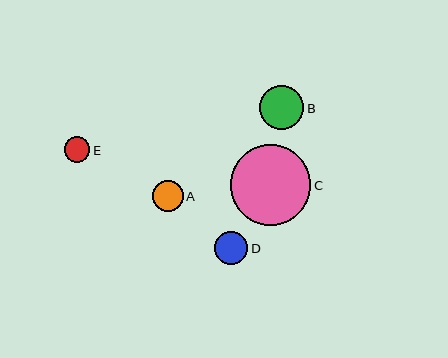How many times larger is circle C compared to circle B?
Circle C is approximately 1.8 times the size of circle B.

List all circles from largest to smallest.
From largest to smallest: C, B, D, A, E.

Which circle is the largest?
Circle C is the largest with a size of approximately 80 pixels.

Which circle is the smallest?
Circle E is the smallest with a size of approximately 26 pixels.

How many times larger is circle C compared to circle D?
Circle C is approximately 2.4 times the size of circle D.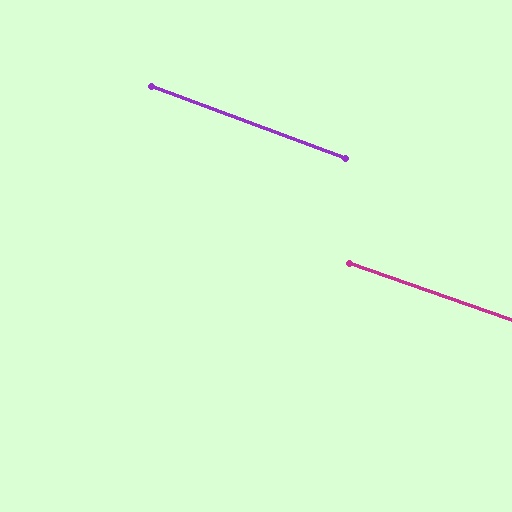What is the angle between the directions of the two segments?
Approximately 1 degree.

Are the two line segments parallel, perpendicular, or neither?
Parallel — their directions differ by only 1.2°.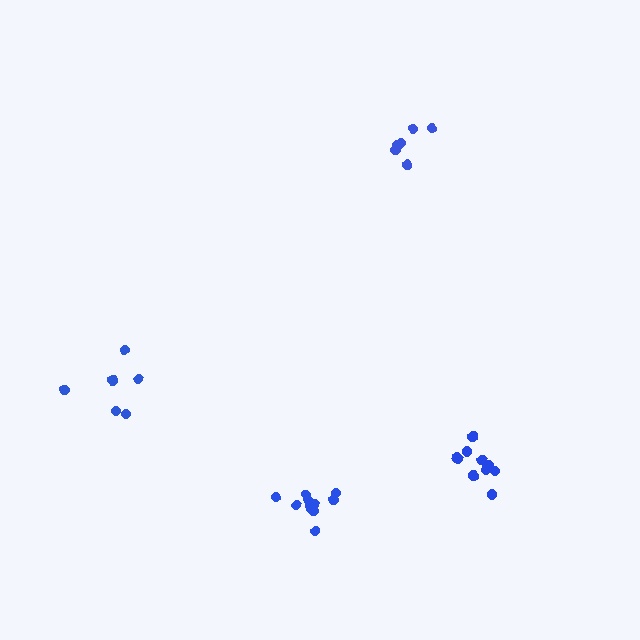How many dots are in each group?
Group 1: 11 dots, Group 2: 11 dots, Group 3: 7 dots, Group 4: 6 dots (35 total).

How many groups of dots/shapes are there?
There are 4 groups.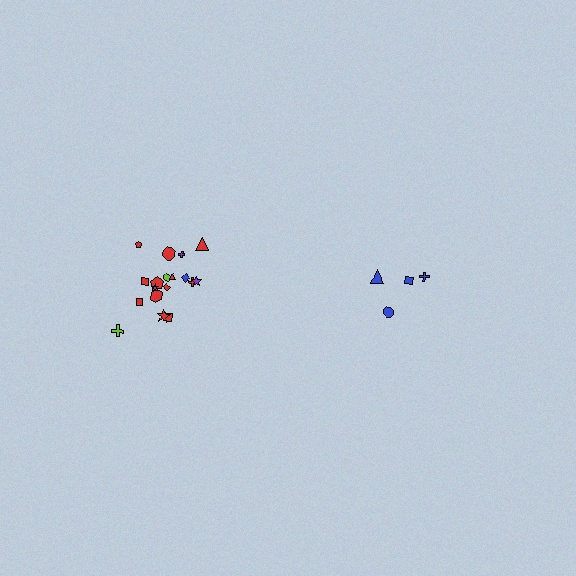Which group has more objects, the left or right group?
The left group.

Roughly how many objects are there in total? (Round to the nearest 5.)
Roughly 20 objects in total.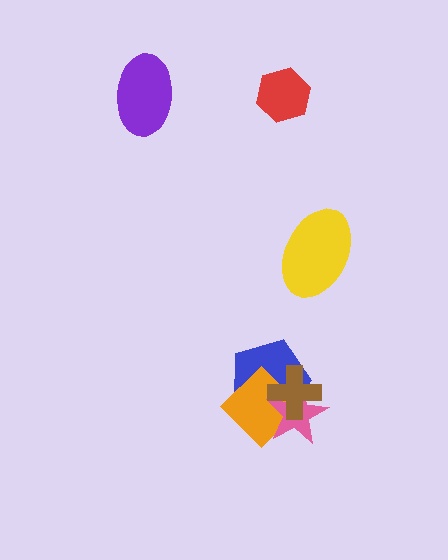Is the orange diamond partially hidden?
Yes, it is partially covered by another shape.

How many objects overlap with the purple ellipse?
0 objects overlap with the purple ellipse.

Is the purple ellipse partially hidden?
No, no other shape covers it.